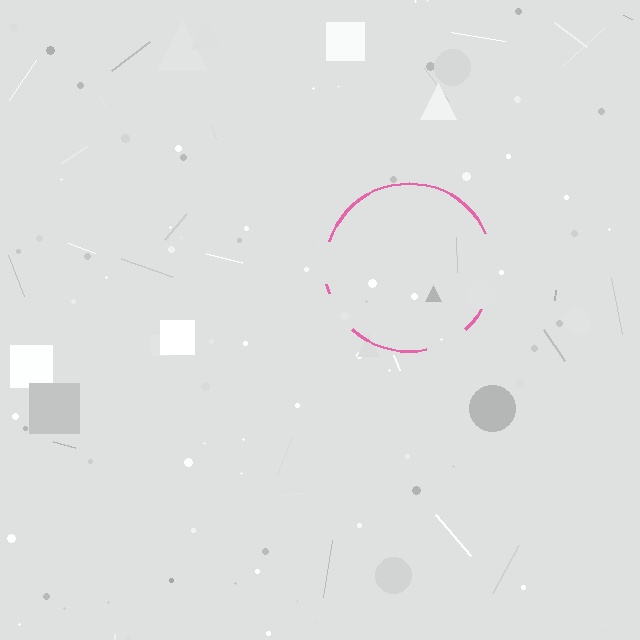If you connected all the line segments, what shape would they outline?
They would outline a circle.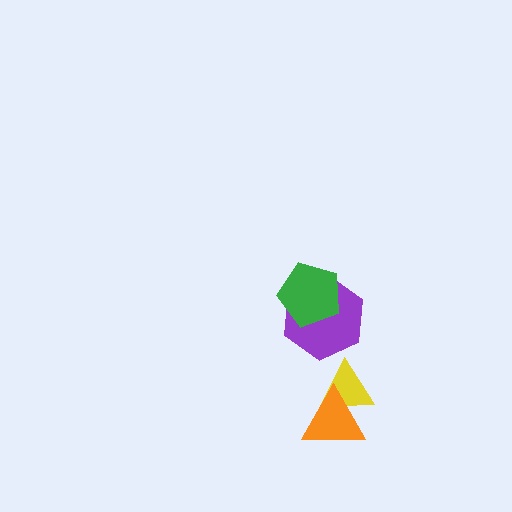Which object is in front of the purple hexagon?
The green pentagon is in front of the purple hexagon.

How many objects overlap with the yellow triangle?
1 object overlaps with the yellow triangle.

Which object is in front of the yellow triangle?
The orange triangle is in front of the yellow triangle.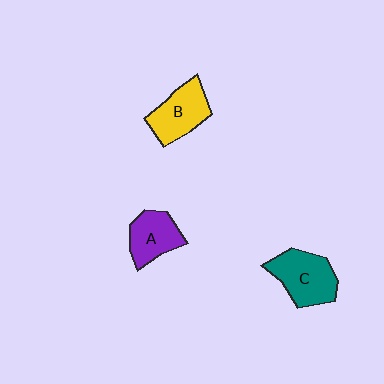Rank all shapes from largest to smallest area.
From largest to smallest: C (teal), B (yellow), A (purple).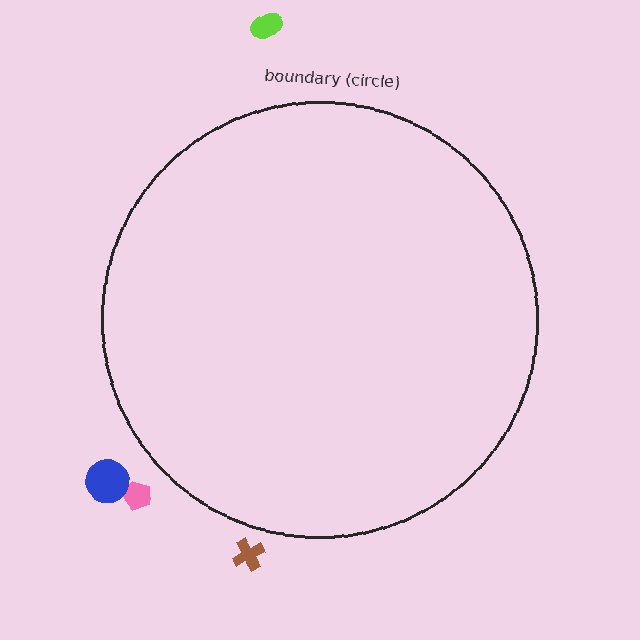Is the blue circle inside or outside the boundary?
Outside.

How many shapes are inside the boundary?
0 inside, 4 outside.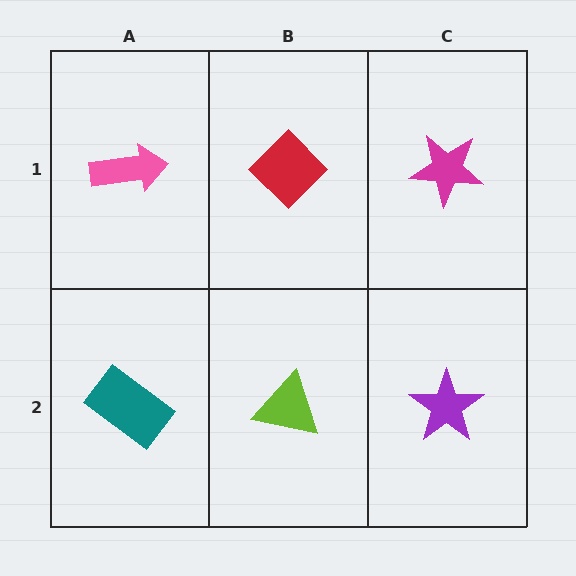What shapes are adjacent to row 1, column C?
A purple star (row 2, column C), a red diamond (row 1, column B).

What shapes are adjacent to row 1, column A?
A teal rectangle (row 2, column A), a red diamond (row 1, column B).